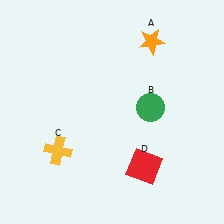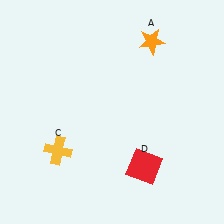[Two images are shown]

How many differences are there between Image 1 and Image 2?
There is 1 difference between the two images.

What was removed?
The green circle (B) was removed in Image 2.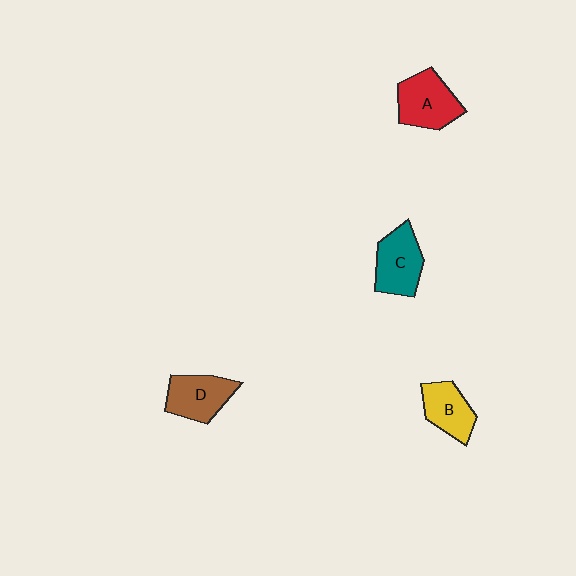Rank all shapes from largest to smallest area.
From largest to smallest: A (red), C (teal), D (brown), B (yellow).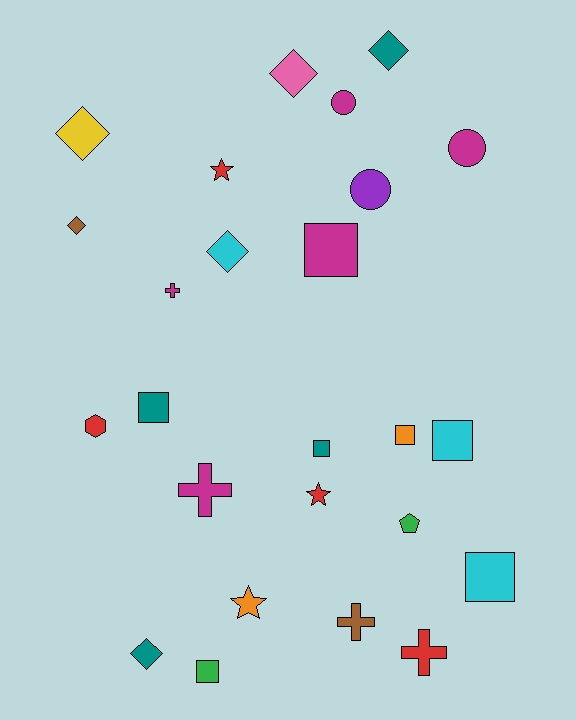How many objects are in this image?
There are 25 objects.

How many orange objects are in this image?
There are 2 orange objects.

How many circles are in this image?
There are 3 circles.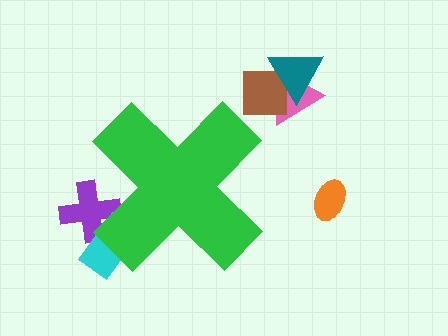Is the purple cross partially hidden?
Yes, the purple cross is partially hidden behind the green cross.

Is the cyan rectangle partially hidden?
Yes, the cyan rectangle is partially hidden behind the green cross.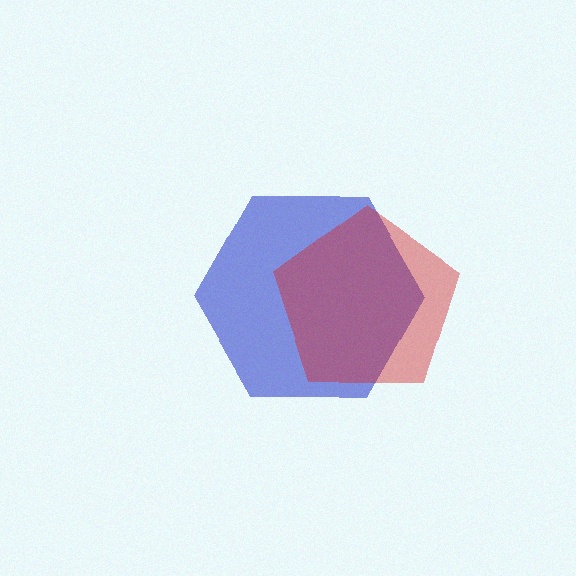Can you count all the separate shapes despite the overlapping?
Yes, there are 2 separate shapes.